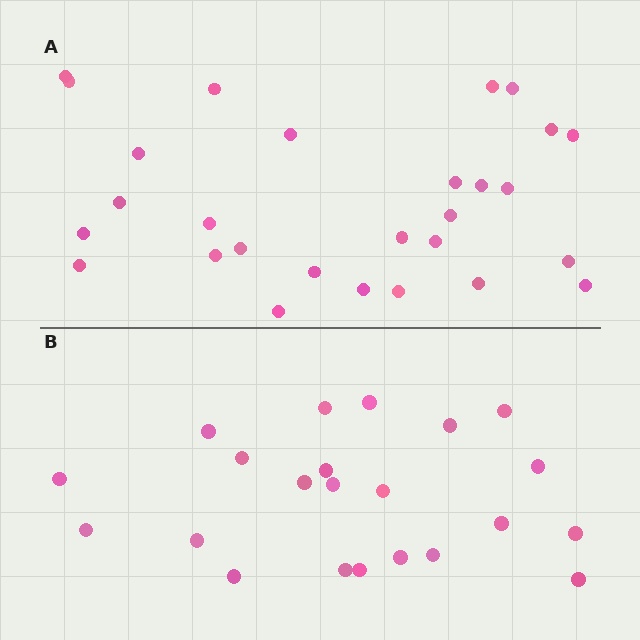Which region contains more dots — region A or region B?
Region A (the top region) has more dots.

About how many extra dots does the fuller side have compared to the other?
Region A has about 6 more dots than region B.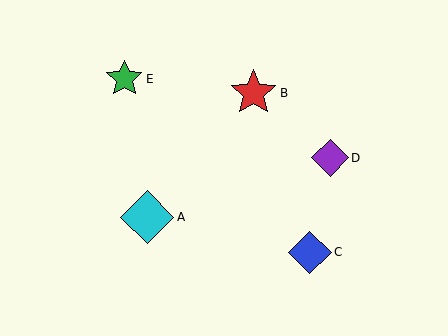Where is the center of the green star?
The center of the green star is at (124, 79).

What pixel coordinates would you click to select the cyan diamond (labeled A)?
Click at (147, 217) to select the cyan diamond A.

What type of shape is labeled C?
Shape C is a blue diamond.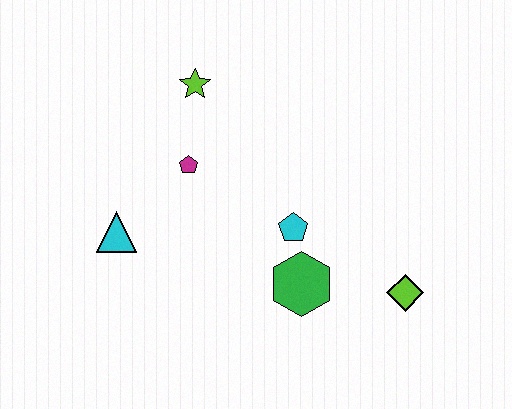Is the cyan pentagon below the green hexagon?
No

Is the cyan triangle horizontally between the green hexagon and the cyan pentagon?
No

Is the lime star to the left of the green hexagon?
Yes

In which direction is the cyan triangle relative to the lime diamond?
The cyan triangle is to the left of the lime diamond.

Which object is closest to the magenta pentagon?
The lime star is closest to the magenta pentagon.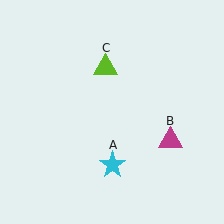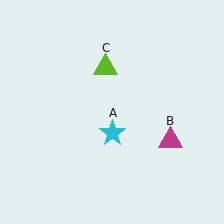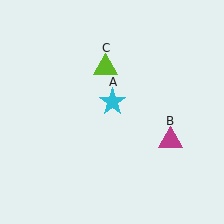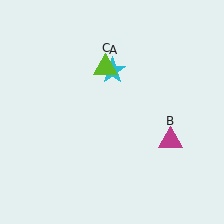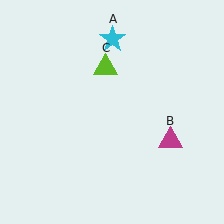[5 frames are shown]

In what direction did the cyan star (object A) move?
The cyan star (object A) moved up.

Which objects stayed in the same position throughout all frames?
Magenta triangle (object B) and lime triangle (object C) remained stationary.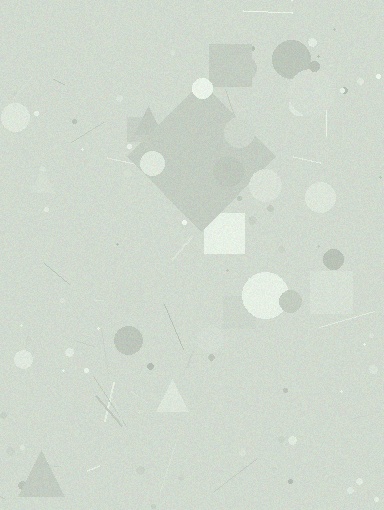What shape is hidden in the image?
A diamond is hidden in the image.